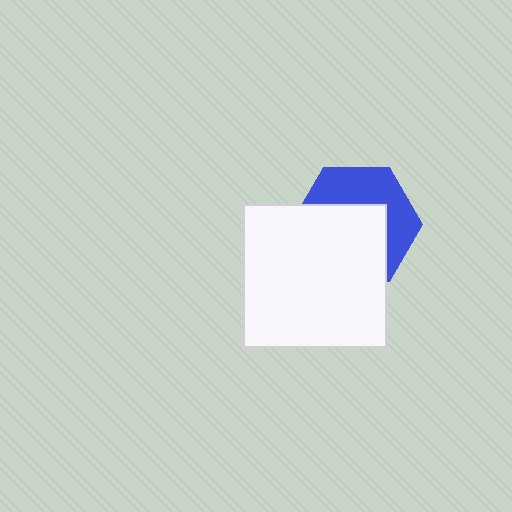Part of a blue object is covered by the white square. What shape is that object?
It is a hexagon.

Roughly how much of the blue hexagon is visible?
A small part of it is visible (roughly 43%).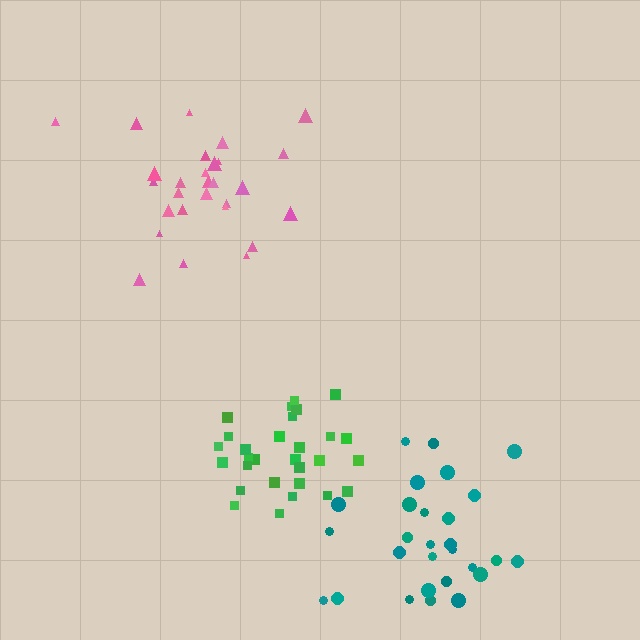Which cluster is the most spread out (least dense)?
Teal.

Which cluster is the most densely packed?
Green.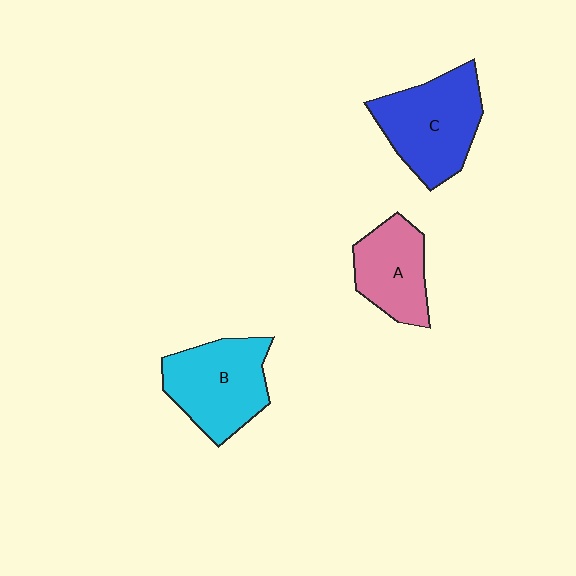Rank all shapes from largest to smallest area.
From largest to smallest: C (blue), B (cyan), A (pink).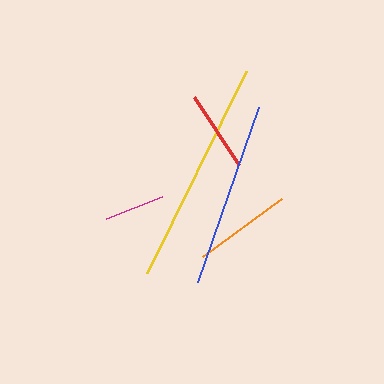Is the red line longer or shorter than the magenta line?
The red line is longer than the magenta line.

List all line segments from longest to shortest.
From longest to shortest: yellow, blue, orange, red, magenta.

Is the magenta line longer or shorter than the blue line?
The blue line is longer than the magenta line.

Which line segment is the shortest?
The magenta line is the shortest at approximately 60 pixels.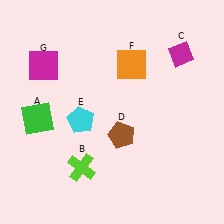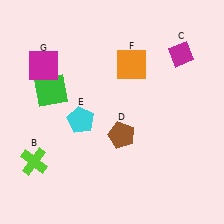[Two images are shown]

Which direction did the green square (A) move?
The green square (A) moved up.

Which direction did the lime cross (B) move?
The lime cross (B) moved left.